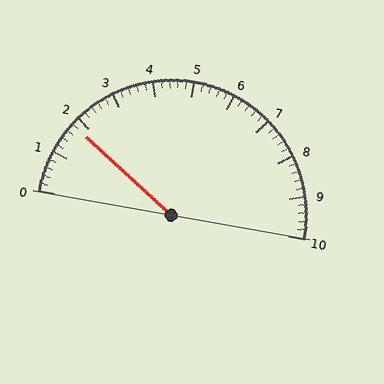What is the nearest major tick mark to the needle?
The nearest major tick mark is 2.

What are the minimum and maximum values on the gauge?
The gauge ranges from 0 to 10.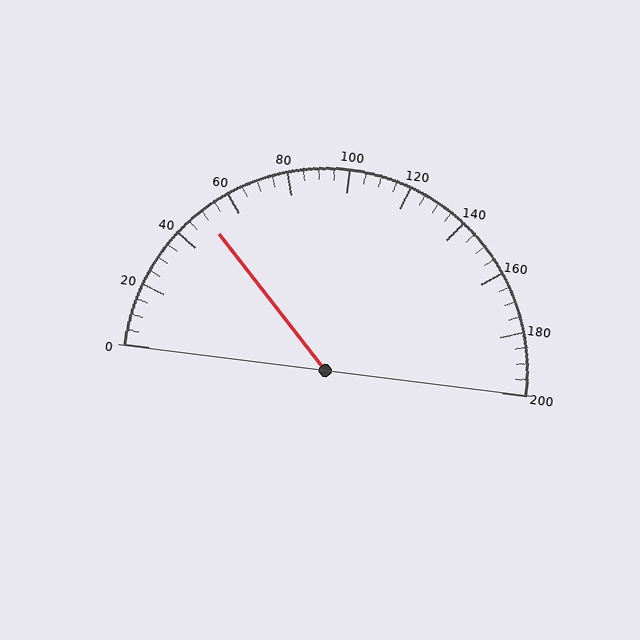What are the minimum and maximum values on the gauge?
The gauge ranges from 0 to 200.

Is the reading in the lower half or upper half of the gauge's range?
The reading is in the lower half of the range (0 to 200).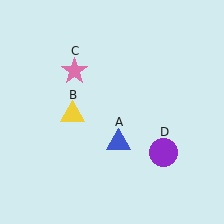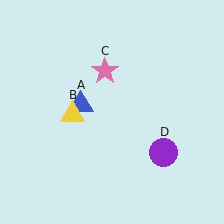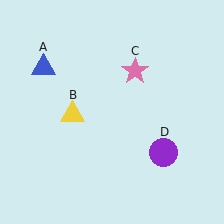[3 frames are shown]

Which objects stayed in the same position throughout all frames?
Yellow triangle (object B) and purple circle (object D) remained stationary.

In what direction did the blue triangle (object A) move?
The blue triangle (object A) moved up and to the left.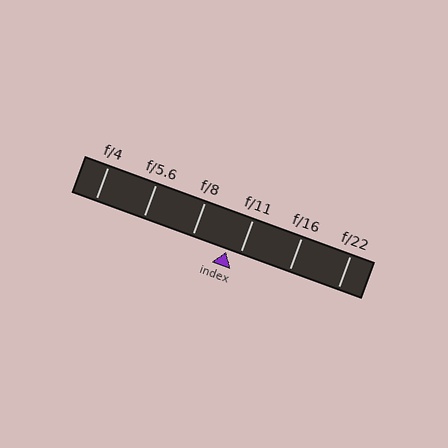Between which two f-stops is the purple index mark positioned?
The index mark is between f/8 and f/11.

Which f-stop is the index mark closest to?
The index mark is closest to f/11.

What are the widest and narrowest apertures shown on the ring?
The widest aperture shown is f/4 and the narrowest is f/22.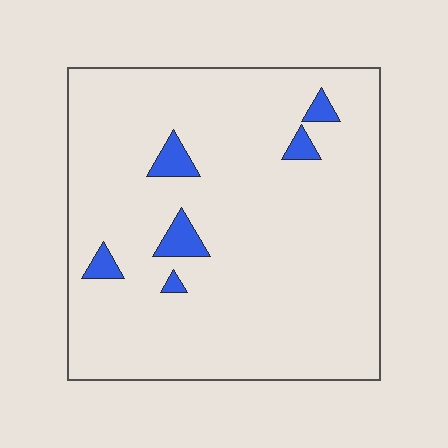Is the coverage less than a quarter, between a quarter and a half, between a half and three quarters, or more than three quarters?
Less than a quarter.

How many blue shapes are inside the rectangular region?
6.